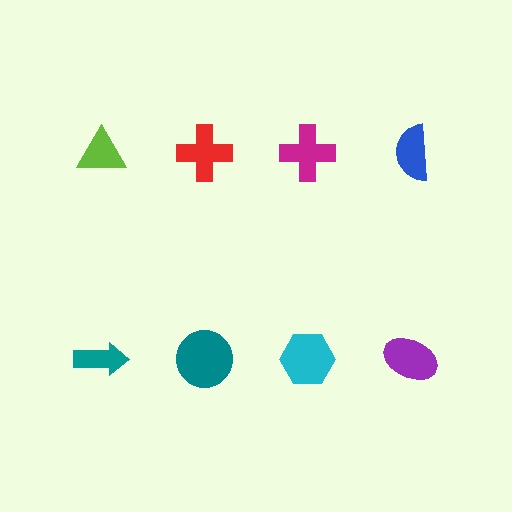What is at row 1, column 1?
A lime triangle.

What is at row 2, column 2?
A teal circle.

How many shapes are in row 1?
4 shapes.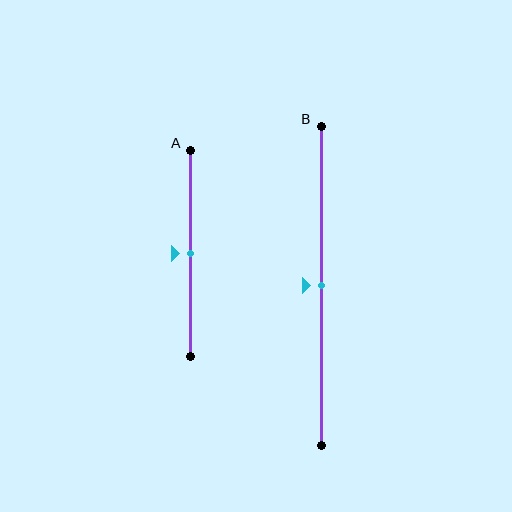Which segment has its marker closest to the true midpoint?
Segment A has its marker closest to the true midpoint.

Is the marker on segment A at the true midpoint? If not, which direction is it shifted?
Yes, the marker on segment A is at the true midpoint.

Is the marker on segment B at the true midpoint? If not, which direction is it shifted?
Yes, the marker on segment B is at the true midpoint.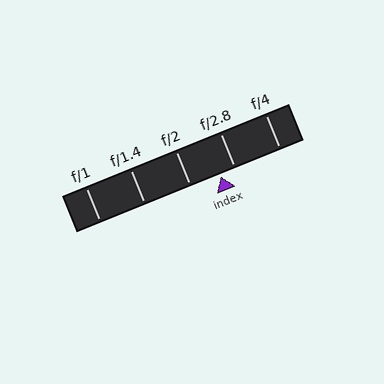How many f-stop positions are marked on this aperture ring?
There are 5 f-stop positions marked.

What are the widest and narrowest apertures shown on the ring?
The widest aperture shown is f/1 and the narrowest is f/4.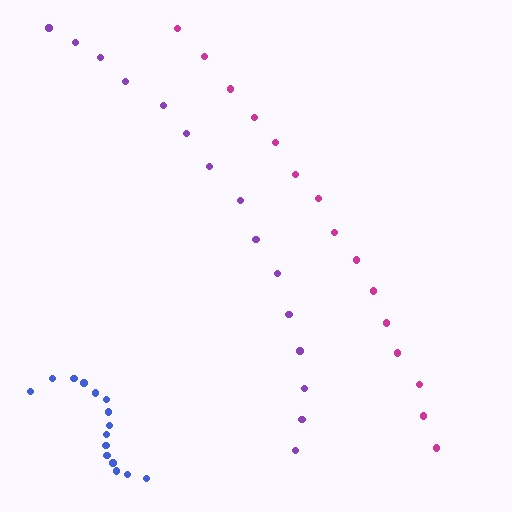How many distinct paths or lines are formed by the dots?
There are 3 distinct paths.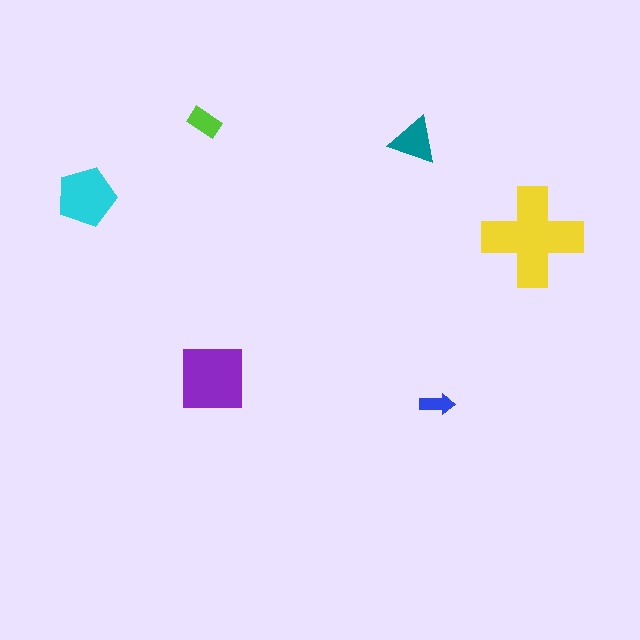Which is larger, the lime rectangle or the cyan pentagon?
The cyan pentagon.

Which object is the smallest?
The blue arrow.